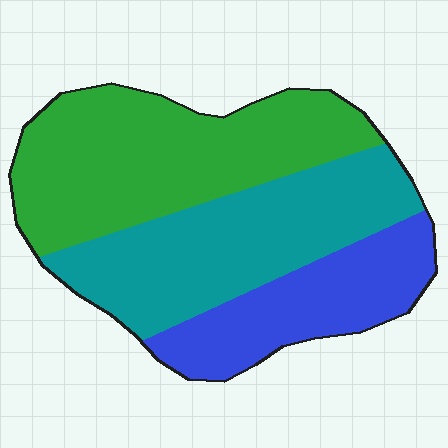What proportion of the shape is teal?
Teal takes up about three eighths (3/8) of the shape.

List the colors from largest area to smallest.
From largest to smallest: green, teal, blue.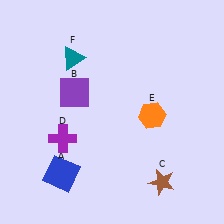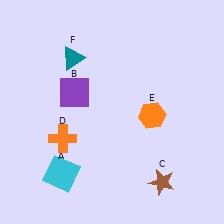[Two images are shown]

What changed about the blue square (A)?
In Image 1, A is blue. In Image 2, it changed to cyan.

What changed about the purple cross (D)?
In Image 1, D is purple. In Image 2, it changed to orange.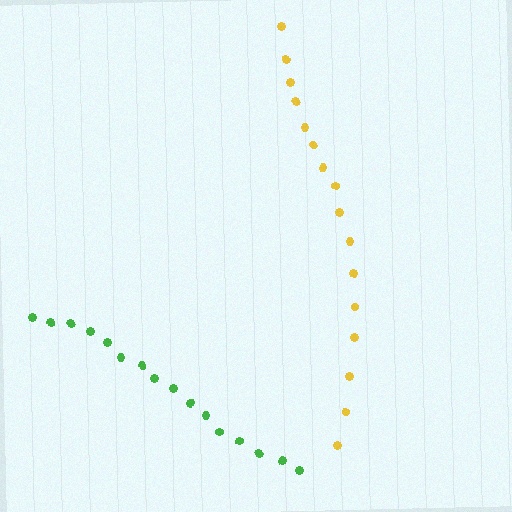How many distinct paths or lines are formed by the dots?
There are 2 distinct paths.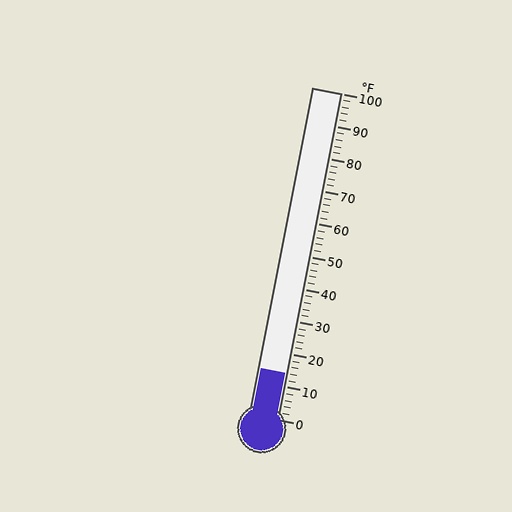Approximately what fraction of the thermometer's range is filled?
The thermometer is filled to approximately 15% of its range.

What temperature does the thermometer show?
The thermometer shows approximately 14°F.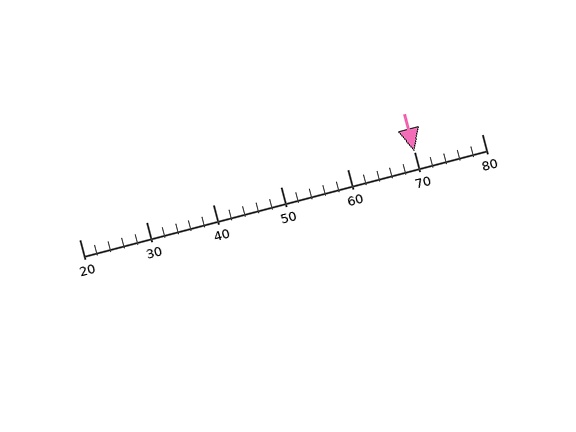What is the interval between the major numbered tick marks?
The major tick marks are spaced 10 units apart.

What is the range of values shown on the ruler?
The ruler shows values from 20 to 80.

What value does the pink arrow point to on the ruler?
The pink arrow points to approximately 70.